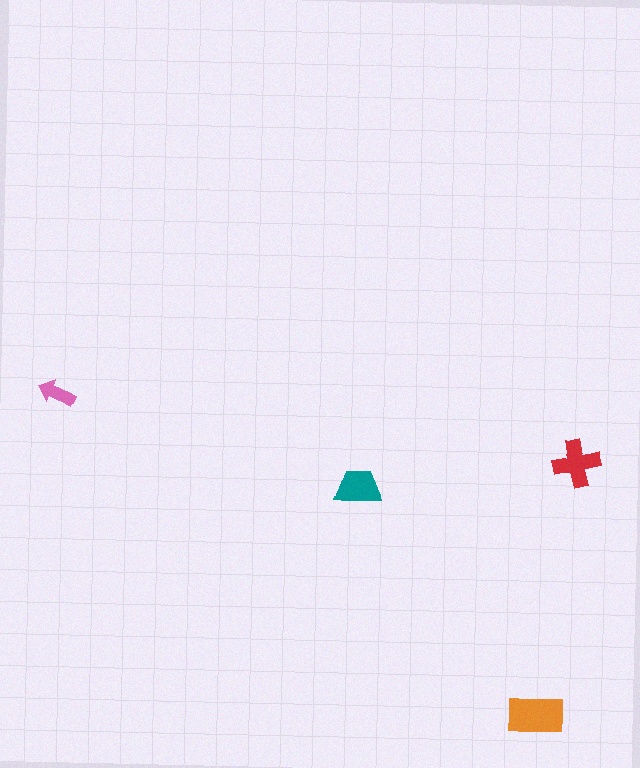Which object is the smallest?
The pink arrow.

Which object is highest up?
The pink arrow is topmost.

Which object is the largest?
The orange rectangle.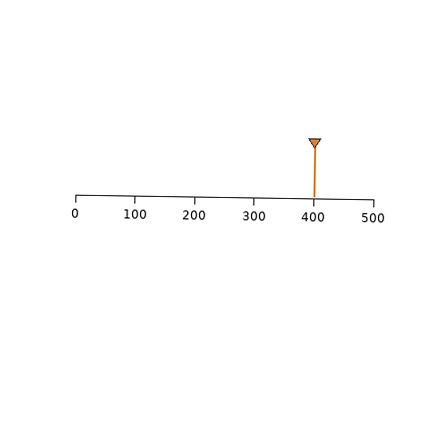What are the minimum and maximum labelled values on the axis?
The axis runs from 0 to 500.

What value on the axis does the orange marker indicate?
The marker indicates approximately 400.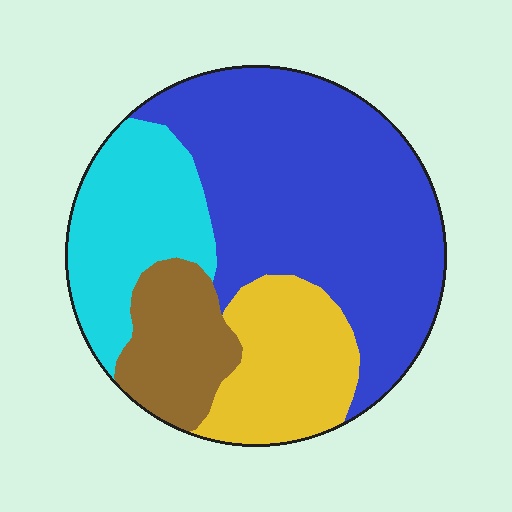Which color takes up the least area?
Brown, at roughly 15%.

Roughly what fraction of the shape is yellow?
Yellow covers roughly 20% of the shape.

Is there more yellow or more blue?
Blue.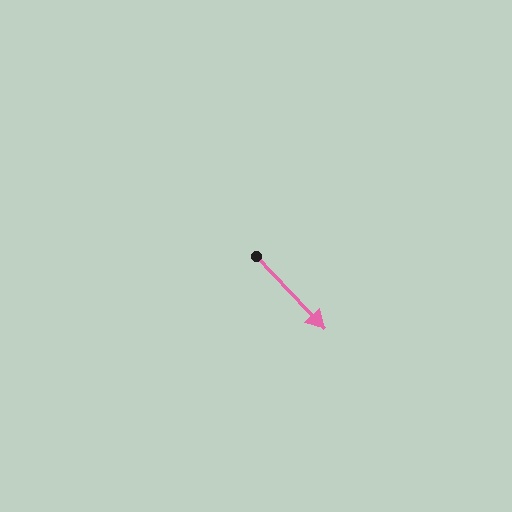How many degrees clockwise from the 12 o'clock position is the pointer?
Approximately 137 degrees.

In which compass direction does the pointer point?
Southeast.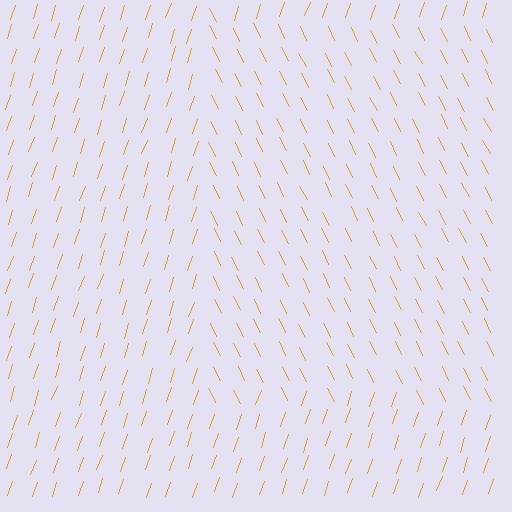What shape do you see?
I see a rectangle.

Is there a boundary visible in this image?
Yes, there is a texture boundary formed by a change in line orientation.